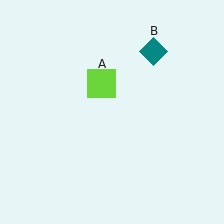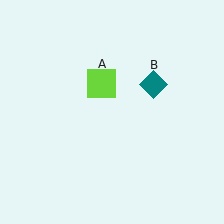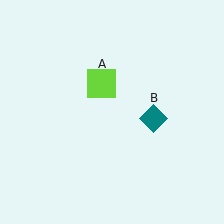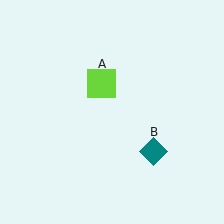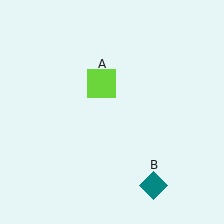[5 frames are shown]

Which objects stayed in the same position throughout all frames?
Lime square (object A) remained stationary.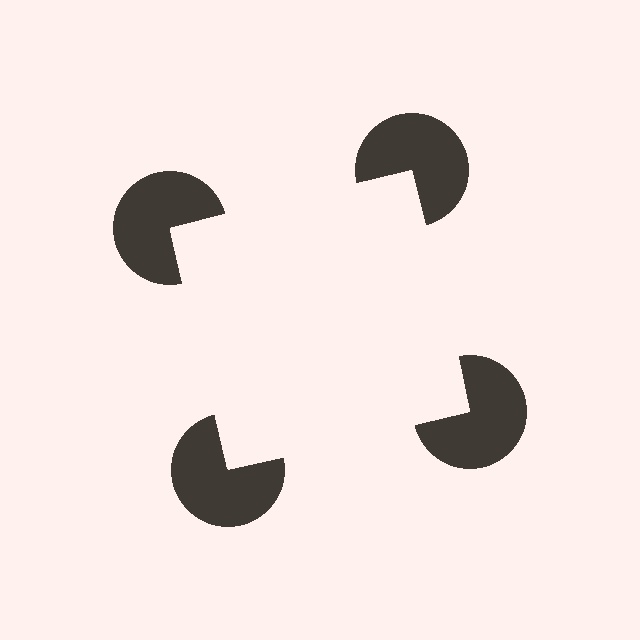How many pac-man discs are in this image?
There are 4 — one at each vertex of the illusory square.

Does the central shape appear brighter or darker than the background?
It typically appears slightly brighter than the background, even though no actual brightness change is drawn.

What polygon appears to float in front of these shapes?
An illusory square — its edges are inferred from the aligned wedge cuts in the pac-man discs, not physically drawn.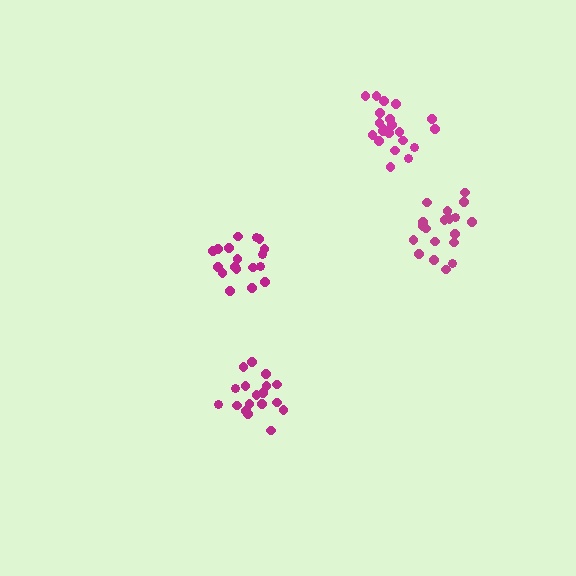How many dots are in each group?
Group 1: 18 dots, Group 2: 21 dots, Group 3: 18 dots, Group 4: 19 dots (76 total).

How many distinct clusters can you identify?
There are 4 distinct clusters.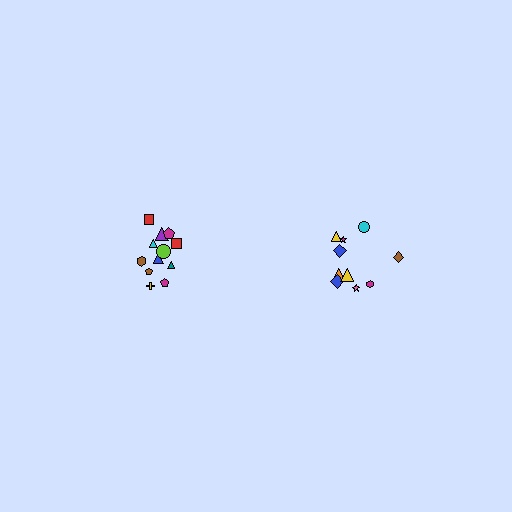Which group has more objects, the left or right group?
The left group.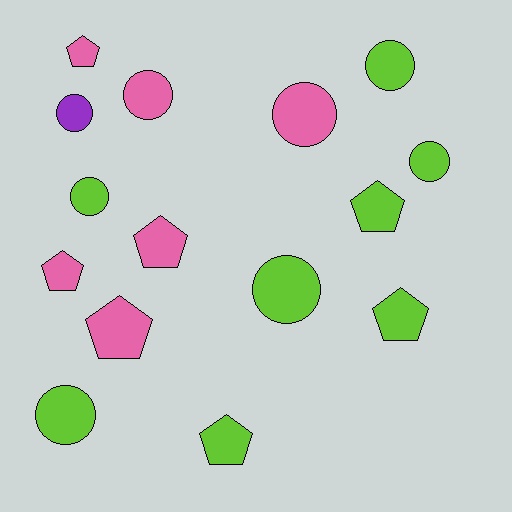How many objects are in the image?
There are 15 objects.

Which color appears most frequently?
Lime, with 8 objects.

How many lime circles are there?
There are 5 lime circles.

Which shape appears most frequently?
Circle, with 8 objects.